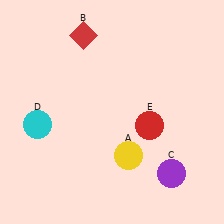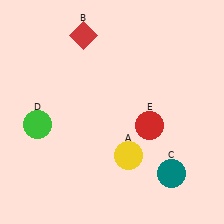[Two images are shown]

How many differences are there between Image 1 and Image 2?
There are 2 differences between the two images.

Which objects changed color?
C changed from purple to teal. D changed from cyan to green.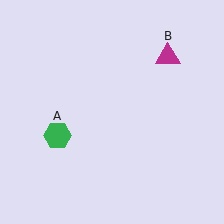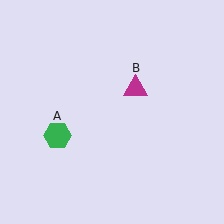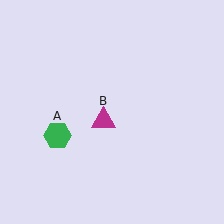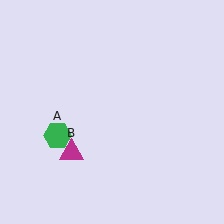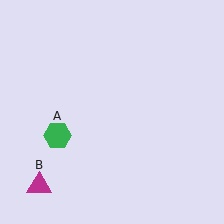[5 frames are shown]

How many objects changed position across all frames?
1 object changed position: magenta triangle (object B).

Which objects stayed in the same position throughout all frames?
Green hexagon (object A) remained stationary.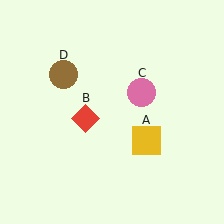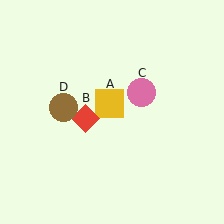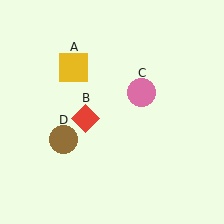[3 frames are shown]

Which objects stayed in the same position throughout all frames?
Red diamond (object B) and pink circle (object C) remained stationary.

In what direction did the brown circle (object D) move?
The brown circle (object D) moved down.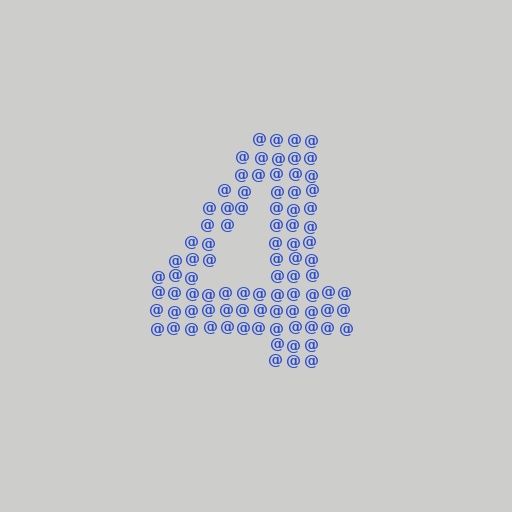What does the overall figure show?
The overall figure shows the digit 4.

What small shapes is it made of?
It is made of small at signs.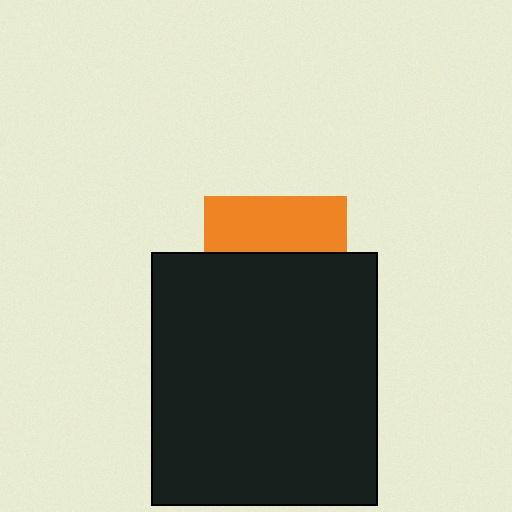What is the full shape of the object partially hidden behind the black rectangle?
The partially hidden object is an orange square.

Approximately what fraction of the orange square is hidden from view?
Roughly 61% of the orange square is hidden behind the black rectangle.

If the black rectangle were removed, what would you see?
You would see the complete orange square.